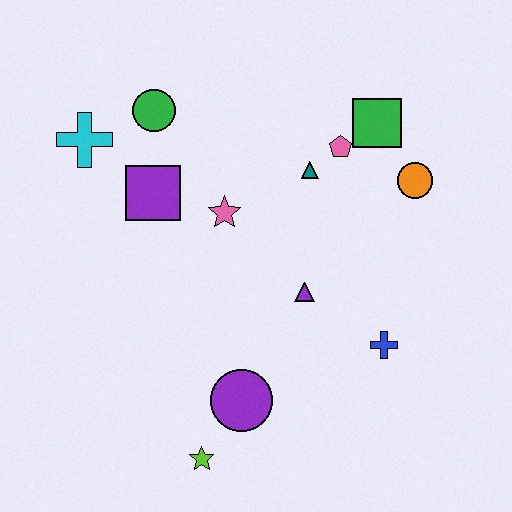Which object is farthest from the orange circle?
The lime star is farthest from the orange circle.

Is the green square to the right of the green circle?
Yes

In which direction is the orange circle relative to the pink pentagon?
The orange circle is to the right of the pink pentagon.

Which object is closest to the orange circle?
The green square is closest to the orange circle.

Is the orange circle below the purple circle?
No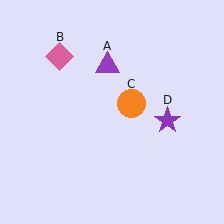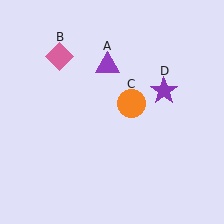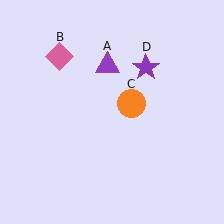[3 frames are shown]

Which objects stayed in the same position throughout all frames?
Purple triangle (object A) and pink diamond (object B) and orange circle (object C) remained stationary.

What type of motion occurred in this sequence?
The purple star (object D) rotated counterclockwise around the center of the scene.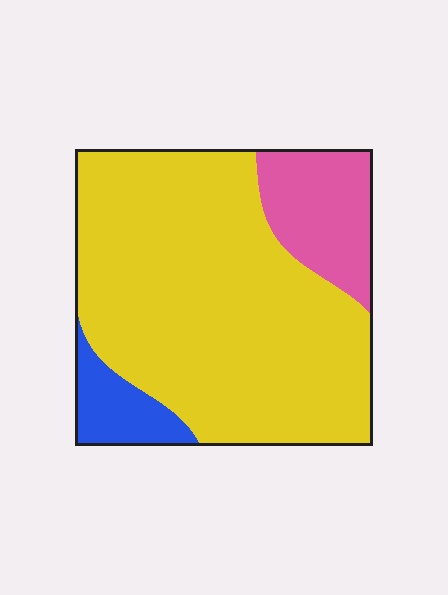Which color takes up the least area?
Blue, at roughly 10%.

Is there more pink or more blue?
Pink.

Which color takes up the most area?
Yellow, at roughly 75%.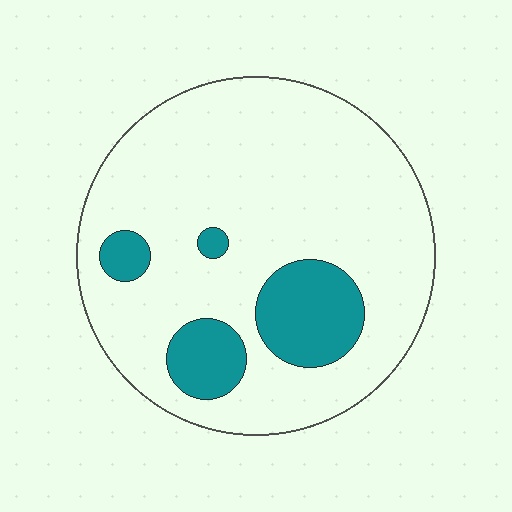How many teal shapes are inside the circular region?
4.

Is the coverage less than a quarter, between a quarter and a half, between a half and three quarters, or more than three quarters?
Less than a quarter.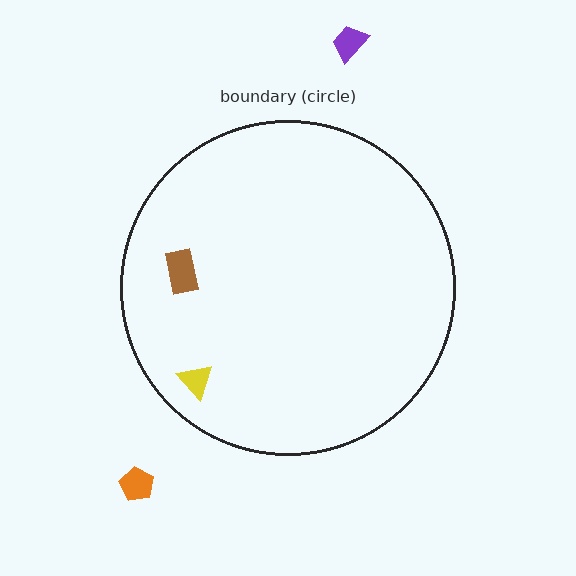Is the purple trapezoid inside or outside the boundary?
Outside.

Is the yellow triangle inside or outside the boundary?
Inside.